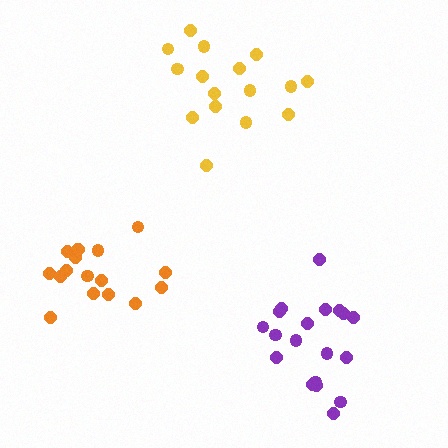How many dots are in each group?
Group 1: 16 dots, Group 2: 19 dots, Group 3: 17 dots (52 total).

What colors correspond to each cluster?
The clusters are colored: yellow, purple, orange.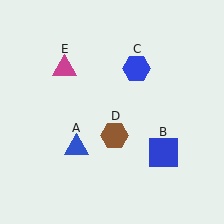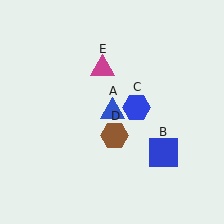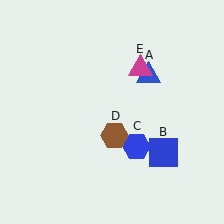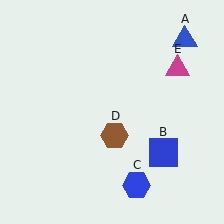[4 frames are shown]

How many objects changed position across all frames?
3 objects changed position: blue triangle (object A), blue hexagon (object C), magenta triangle (object E).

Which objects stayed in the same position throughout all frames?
Blue square (object B) and brown hexagon (object D) remained stationary.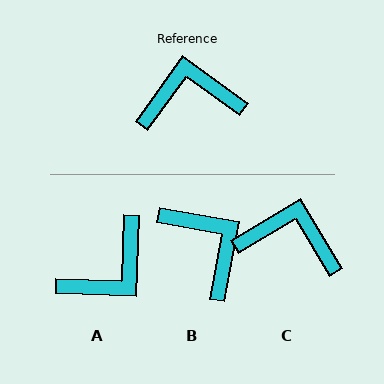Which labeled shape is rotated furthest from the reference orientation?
A, about 146 degrees away.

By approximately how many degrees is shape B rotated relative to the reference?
Approximately 65 degrees clockwise.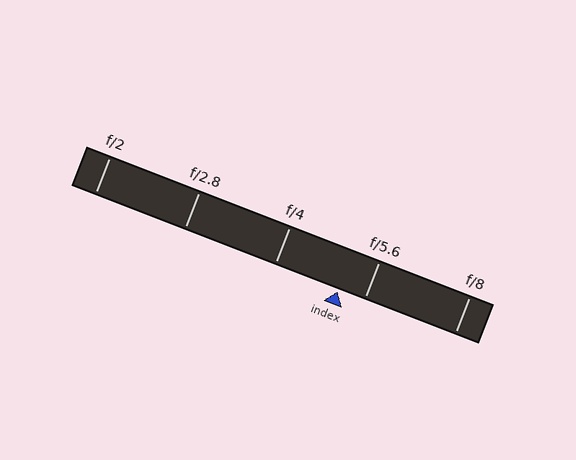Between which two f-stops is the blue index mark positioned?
The index mark is between f/4 and f/5.6.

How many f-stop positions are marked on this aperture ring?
There are 5 f-stop positions marked.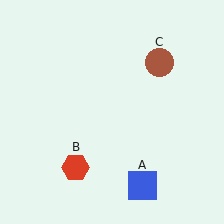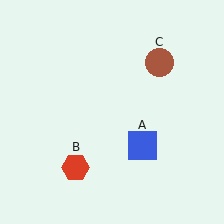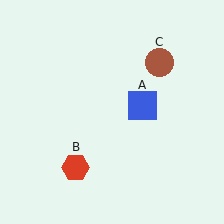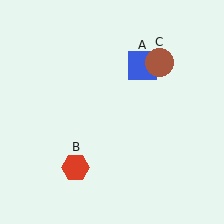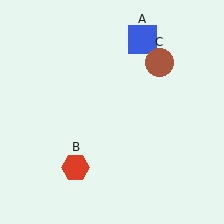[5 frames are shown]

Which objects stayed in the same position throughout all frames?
Red hexagon (object B) and brown circle (object C) remained stationary.